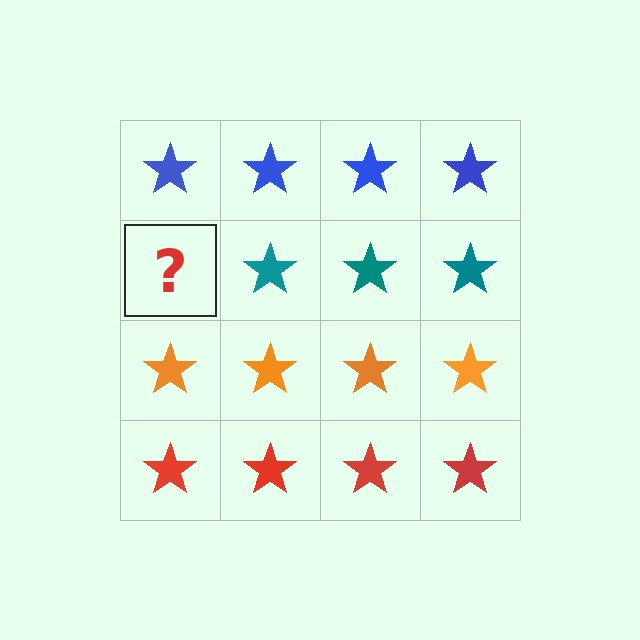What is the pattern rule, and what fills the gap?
The rule is that each row has a consistent color. The gap should be filled with a teal star.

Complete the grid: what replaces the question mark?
The question mark should be replaced with a teal star.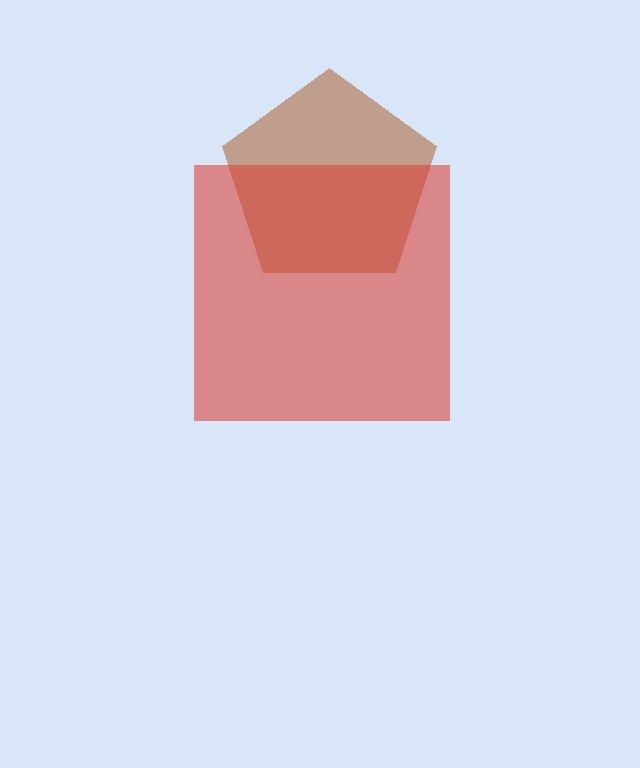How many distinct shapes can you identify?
There are 2 distinct shapes: a brown pentagon, a red square.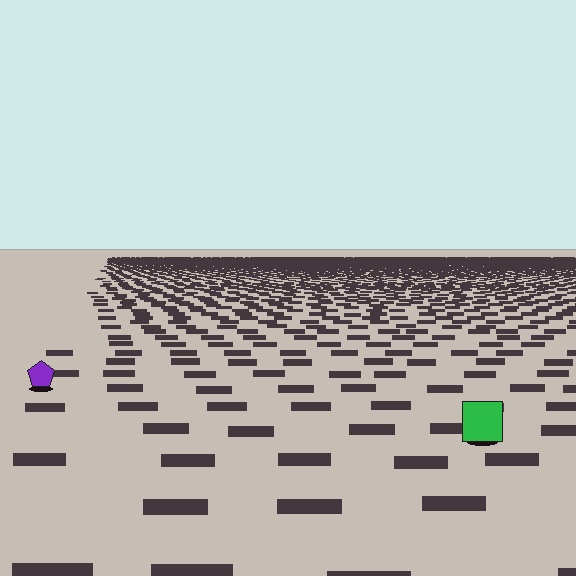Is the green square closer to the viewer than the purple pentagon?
Yes. The green square is closer — you can tell from the texture gradient: the ground texture is coarser near it.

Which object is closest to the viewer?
The green square is closest. The texture marks near it are larger and more spread out.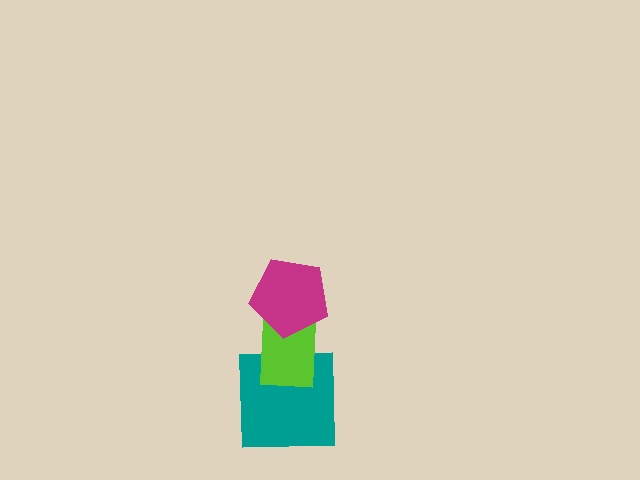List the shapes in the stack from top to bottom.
From top to bottom: the magenta pentagon, the lime rectangle, the teal square.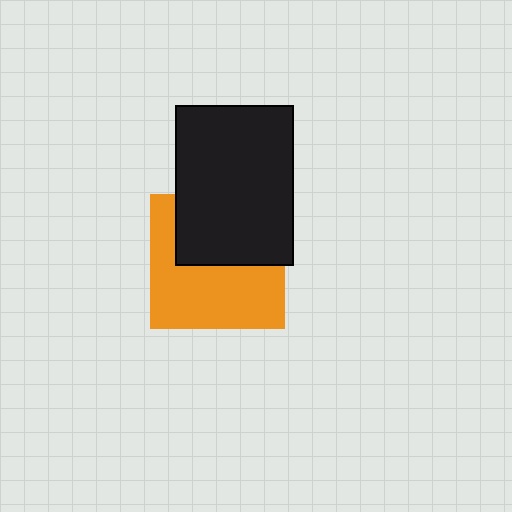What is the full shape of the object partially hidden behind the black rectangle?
The partially hidden object is an orange square.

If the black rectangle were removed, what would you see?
You would see the complete orange square.